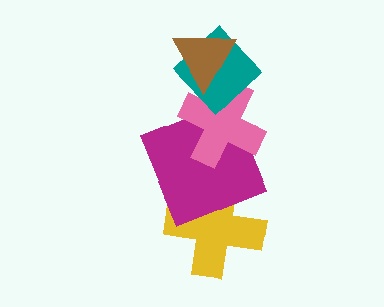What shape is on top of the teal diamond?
The brown triangle is on top of the teal diamond.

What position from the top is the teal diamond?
The teal diamond is 2nd from the top.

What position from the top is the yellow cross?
The yellow cross is 5th from the top.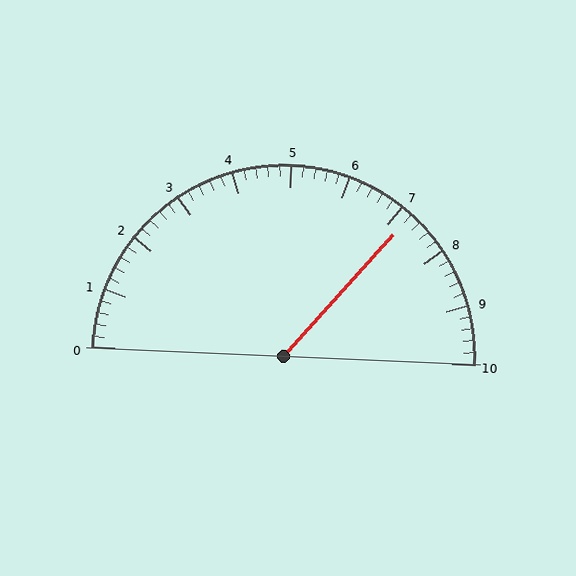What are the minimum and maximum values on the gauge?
The gauge ranges from 0 to 10.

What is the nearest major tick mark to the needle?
The nearest major tick mark is 7.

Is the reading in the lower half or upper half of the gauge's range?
The reading is in the upper half of the range (0 to 10).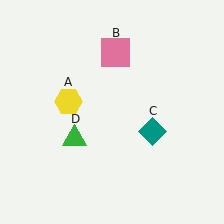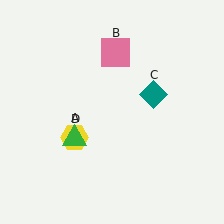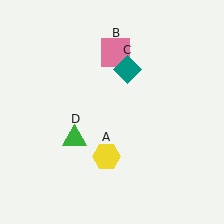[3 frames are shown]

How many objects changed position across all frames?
2 objects changed position: yellow hexagon (object A), teal diamond (object C).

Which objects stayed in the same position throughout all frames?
Pink square (object B) and green triangle (object D) remained stationary.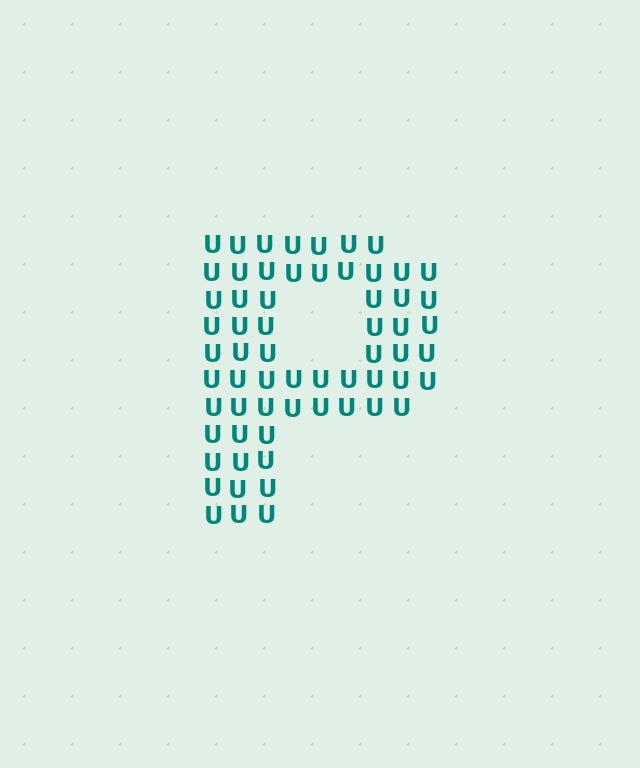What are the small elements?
The small elements are letter U's.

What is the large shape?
The large shape is the letter P.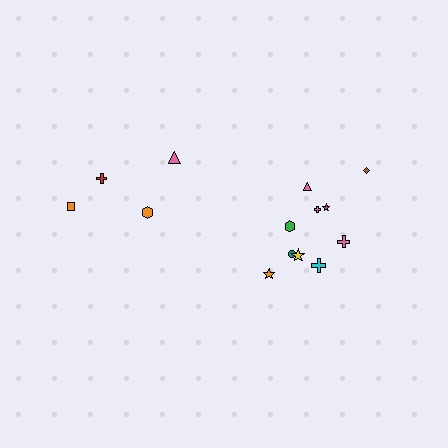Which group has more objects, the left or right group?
The right group.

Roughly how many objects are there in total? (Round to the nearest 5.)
Roughly 15 objects in total.